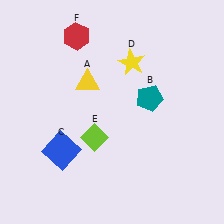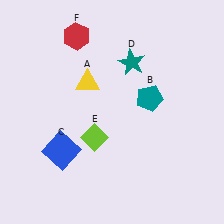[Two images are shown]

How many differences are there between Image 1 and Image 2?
There is 1 difference between the two images.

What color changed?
The star (D) changed from yellow in Image 1 to teal in Image 2.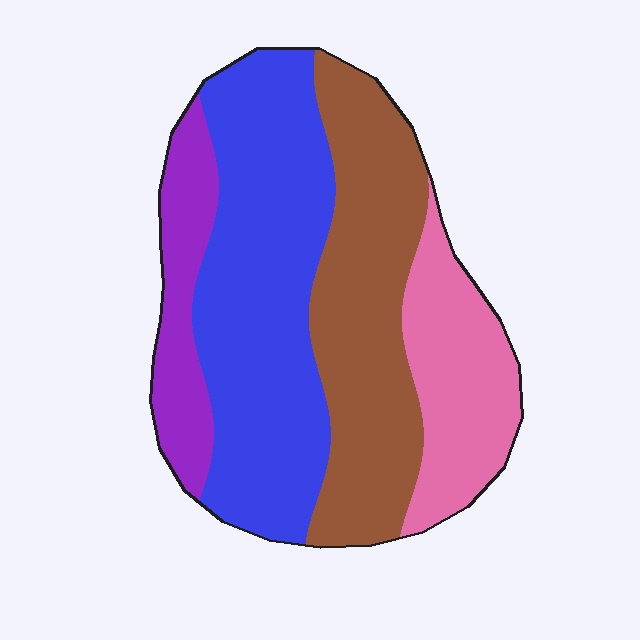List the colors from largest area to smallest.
From largest to smallest: blue, brown, pink, purple.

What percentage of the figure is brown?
Brown covers roughly 30% of the figure.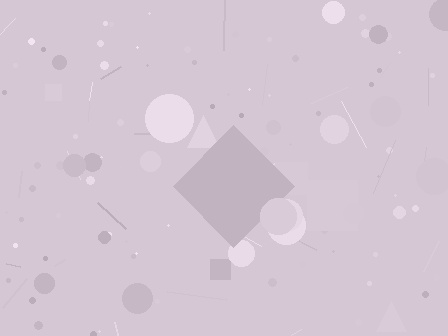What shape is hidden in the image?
A diamond is hidden in the image.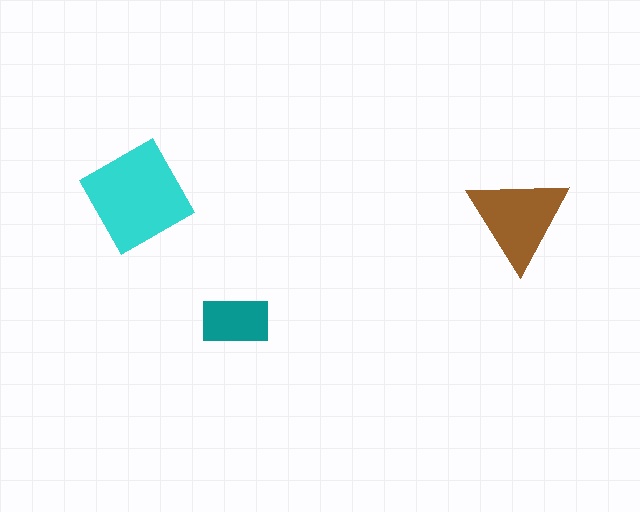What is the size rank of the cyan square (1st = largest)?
1st.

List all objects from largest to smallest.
The cyan square, the brown triangle, the teal rectangle.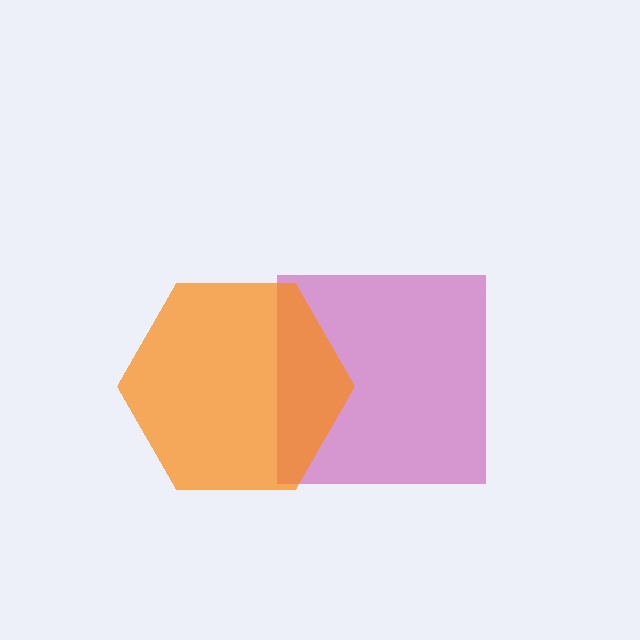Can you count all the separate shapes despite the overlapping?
Yes, there are 2 separate shapes.